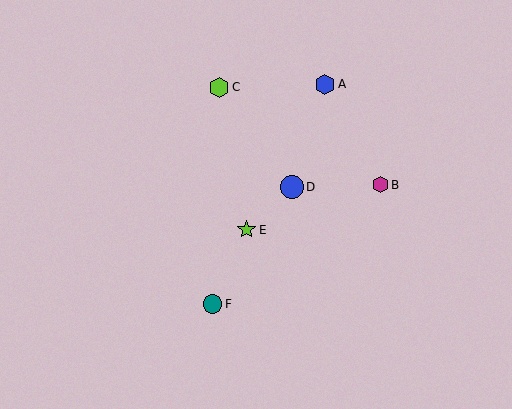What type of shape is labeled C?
Shape C is a lime hexagon.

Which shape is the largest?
The blue circle (labeled D) is the largest.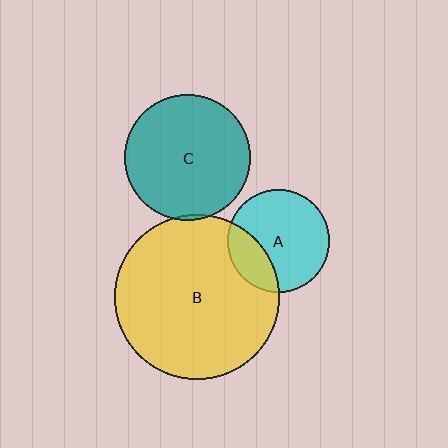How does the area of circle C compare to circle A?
Approximately 1.5 times.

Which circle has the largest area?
Circle B (yellow).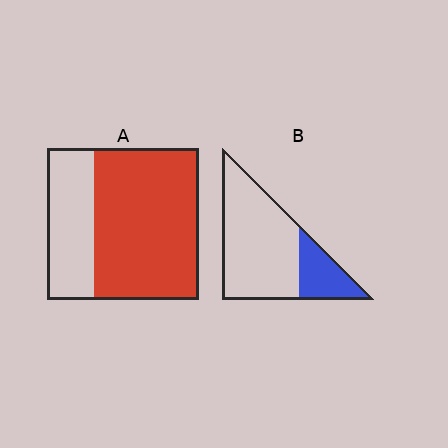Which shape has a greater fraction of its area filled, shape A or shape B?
Shape A.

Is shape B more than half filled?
No.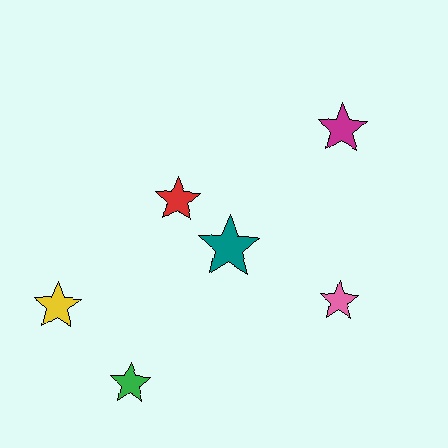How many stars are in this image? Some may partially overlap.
There are 6 stars.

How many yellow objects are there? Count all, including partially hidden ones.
There is 1 yellow object.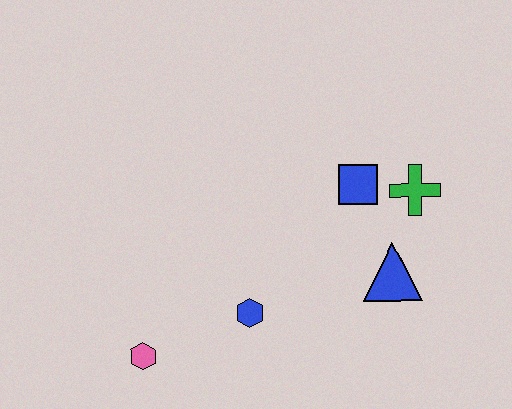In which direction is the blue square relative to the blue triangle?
The blue square is above the blue triangle.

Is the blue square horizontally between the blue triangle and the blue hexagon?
Yes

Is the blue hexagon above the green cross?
No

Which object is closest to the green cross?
The blue square is closest to the green cross.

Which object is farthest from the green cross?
The pink hexagon is farthest from the green cross.